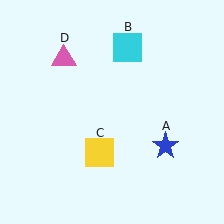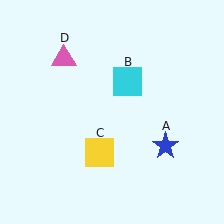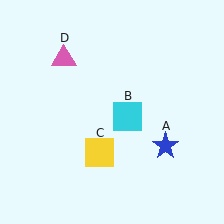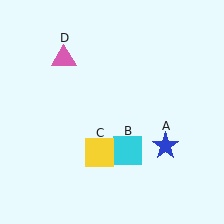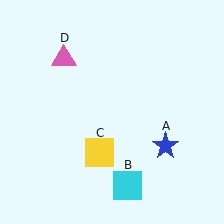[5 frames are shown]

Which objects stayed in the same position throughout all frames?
Blue star (object A) and yellow square (object C) and pink triangle (object D) remained stationary.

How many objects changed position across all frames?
1 object changed position: cyan square (object B).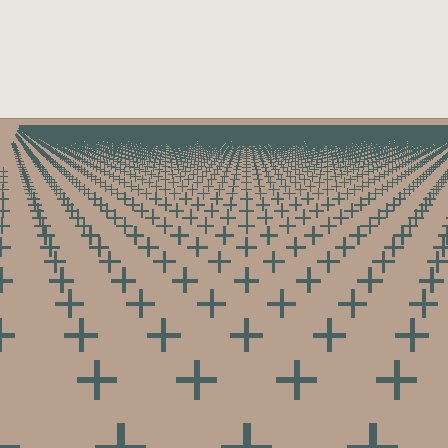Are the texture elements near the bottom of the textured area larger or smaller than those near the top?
Larger. Near the bottom, elements are closer to the viewer and appear at a bigger on-screen size.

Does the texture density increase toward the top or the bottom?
Density increases toward the top.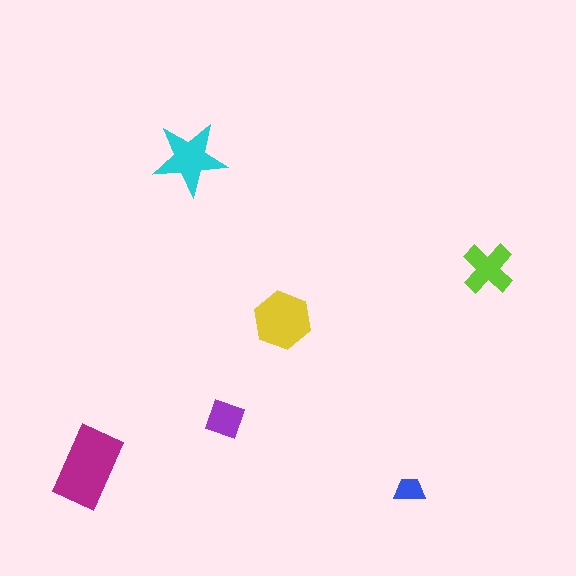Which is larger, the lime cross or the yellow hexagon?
The yellow hexagon.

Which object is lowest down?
The blue trapezoid is bottommost.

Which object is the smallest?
The blue trapezoid.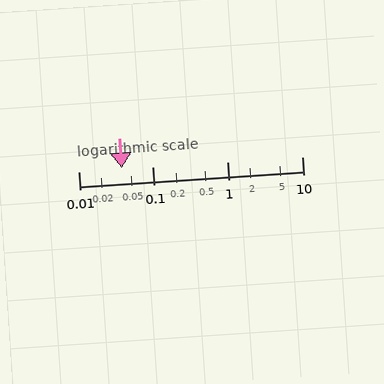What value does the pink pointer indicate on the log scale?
The pointer indicates approximately 0.038.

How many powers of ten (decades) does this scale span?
The scale spans 3 decades, from 0.01 to 10.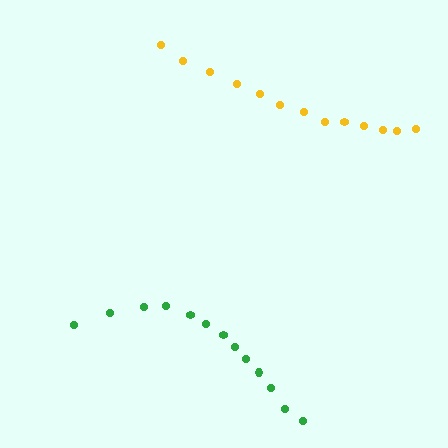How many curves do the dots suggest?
There are 2 distinct paths.